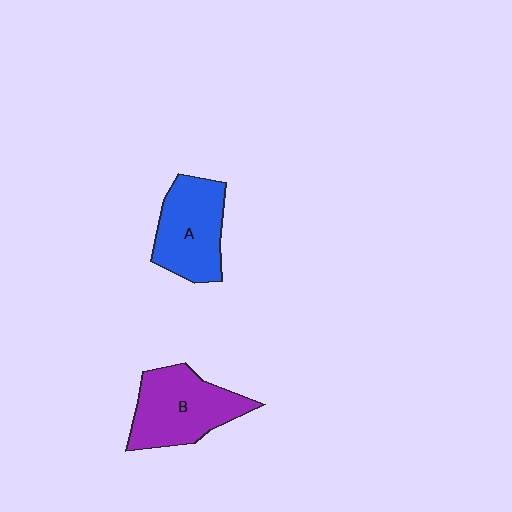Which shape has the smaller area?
Shape A (blue).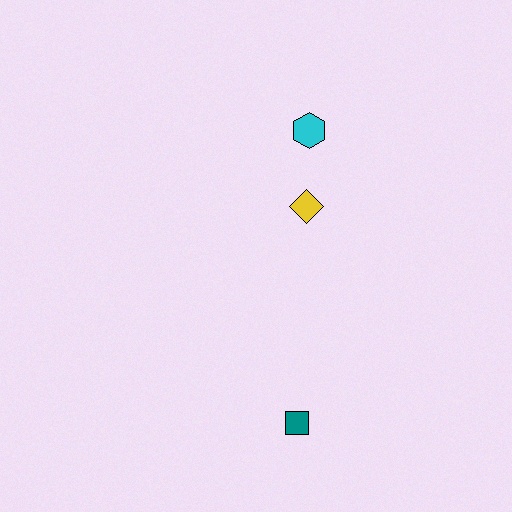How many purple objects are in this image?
There are no purple objects.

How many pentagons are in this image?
There are no pentagons.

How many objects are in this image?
There are 3 objects.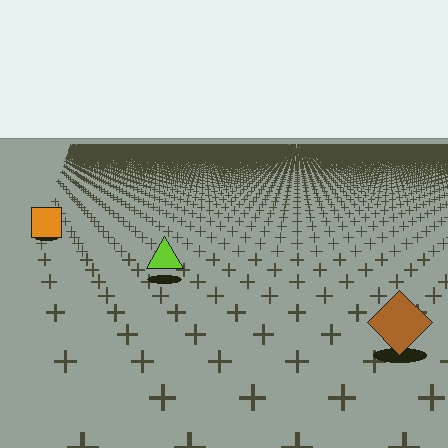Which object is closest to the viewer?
The brown diamond is closest. The texture marks near it are larger and more spread out.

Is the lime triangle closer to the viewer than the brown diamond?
No. The brown diamond is closer — you can tell from the texture gradient: the ground texture is coarser near it.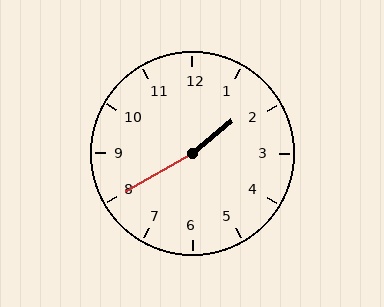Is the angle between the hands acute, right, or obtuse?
It is obtuse.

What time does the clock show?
1:40.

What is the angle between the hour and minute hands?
Approximately 170 degrees.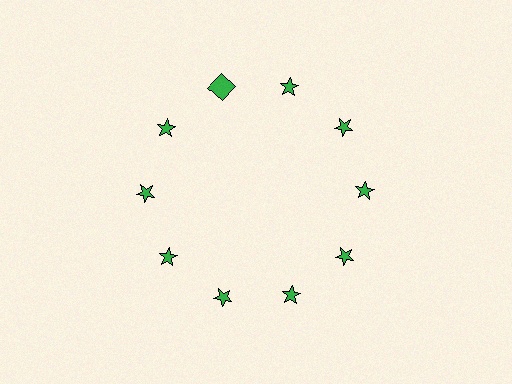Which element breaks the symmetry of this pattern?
The green square at roughly the 11 o'clock position breaks the symmetry. All other shapes are green stars.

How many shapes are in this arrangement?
There are 10 shapes arranged in a ring pattern.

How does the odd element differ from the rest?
It has a different shape: square instead of star.